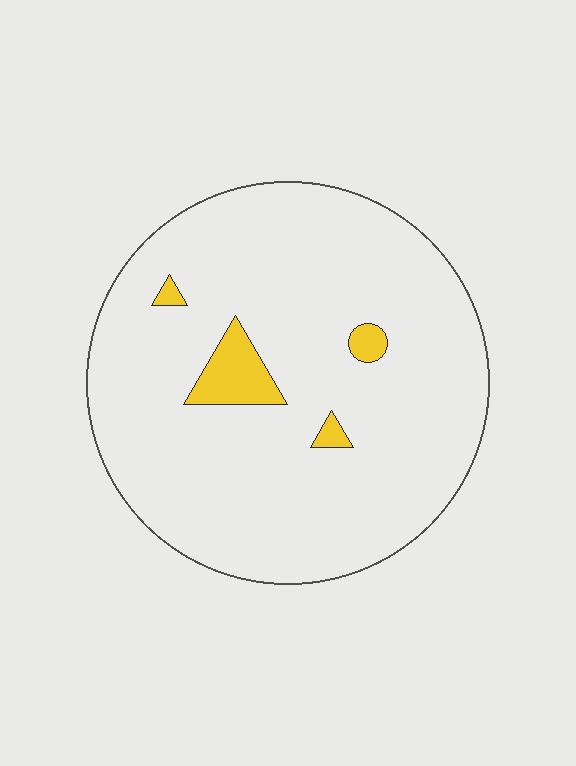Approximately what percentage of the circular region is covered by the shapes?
Approximately 5%.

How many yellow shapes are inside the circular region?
4.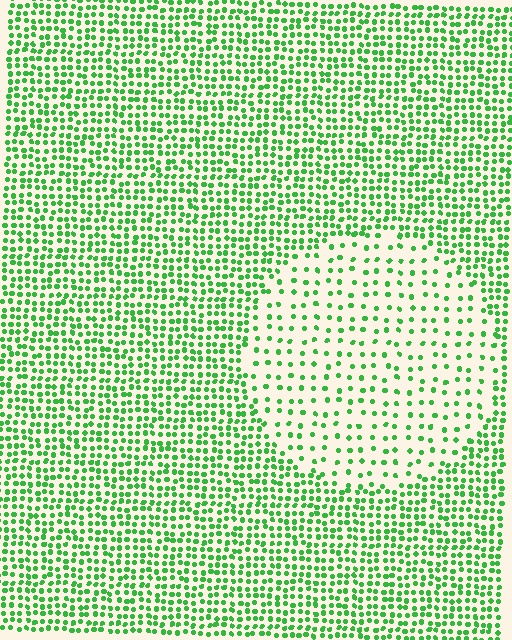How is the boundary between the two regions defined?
The boundary is defined by a change in element density (approximately 2.5x ratio). All elements are the same color, size, and shape.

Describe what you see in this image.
The image contains small green elements arranged at two different densities. A circle-shaped region is visible where the elements are less densely packed than the surrounding area.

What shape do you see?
I see a circle.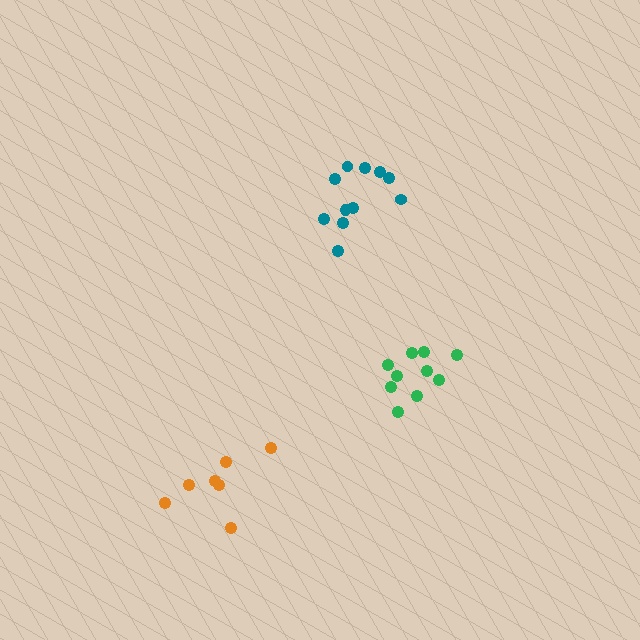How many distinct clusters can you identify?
There are 3 distinct clusters.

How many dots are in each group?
Group 1: 7 dots, Group 2: 11 dots, Group 3: 10 dots (28 total).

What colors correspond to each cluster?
The clusters are colored: orange, teal, green.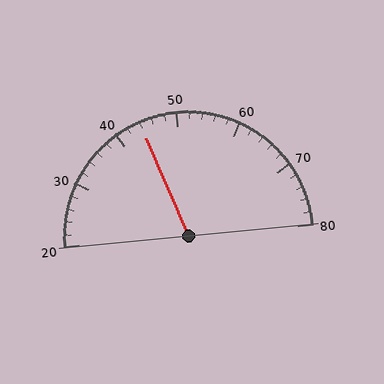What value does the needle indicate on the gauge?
The needle indicates approximately 44.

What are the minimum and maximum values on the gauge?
The gauge ranges from 20 to 80.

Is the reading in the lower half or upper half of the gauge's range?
The reading is in the lower half of the range (20 to 80).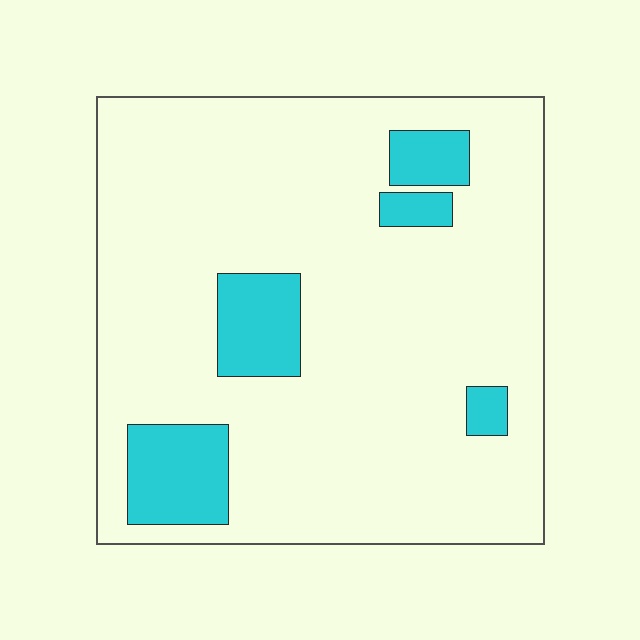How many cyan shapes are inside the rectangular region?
5.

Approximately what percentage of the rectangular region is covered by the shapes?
Approximately 15%.